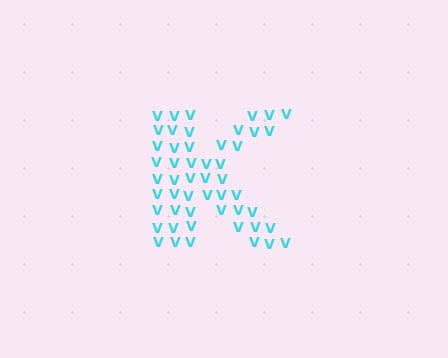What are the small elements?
The small elements are letter V's.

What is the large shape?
The large shape is the letter K.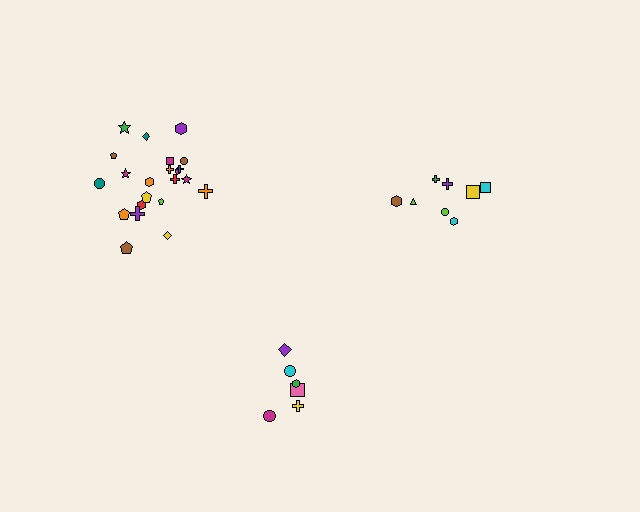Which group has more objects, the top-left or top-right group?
The top-left group.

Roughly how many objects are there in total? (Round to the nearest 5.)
Roughly 35 objects in total.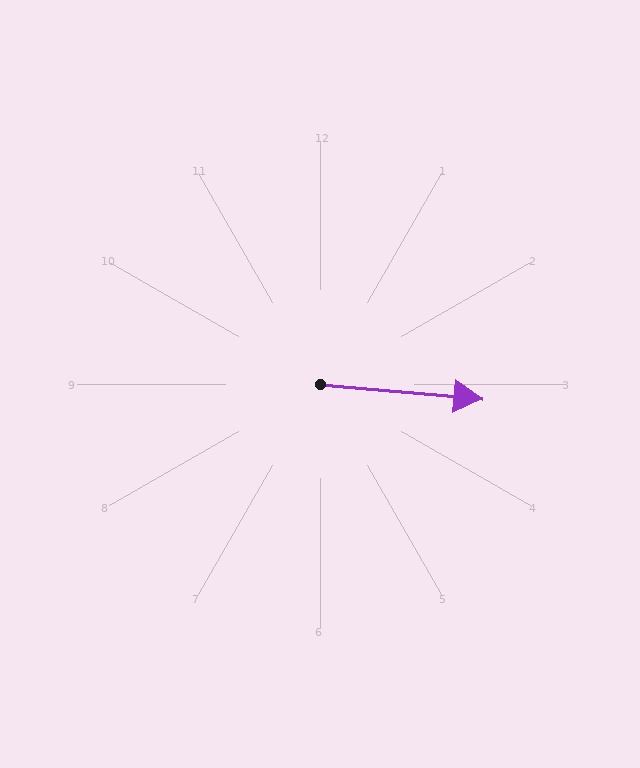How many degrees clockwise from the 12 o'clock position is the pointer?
Approximately 95 degrees.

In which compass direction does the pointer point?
East.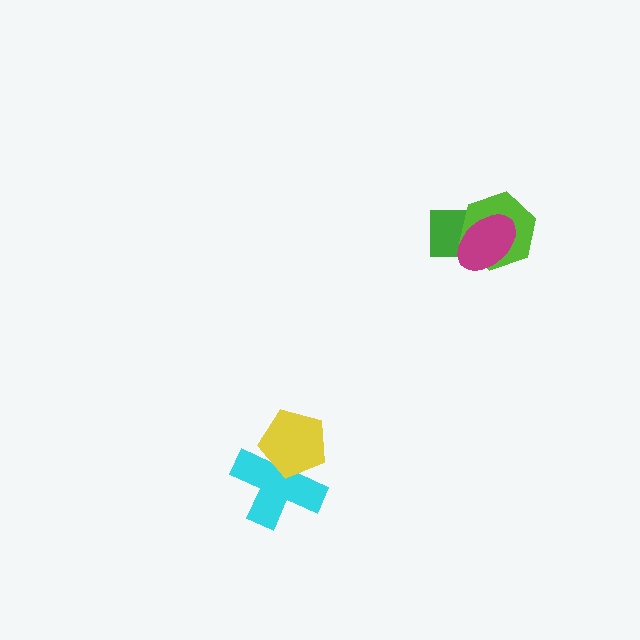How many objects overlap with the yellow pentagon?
1 object overlaps with the yellow pentagon.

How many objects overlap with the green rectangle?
2 objects overlap with the green rectangle.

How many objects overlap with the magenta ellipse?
2 objects overlap with the magenta ellipse.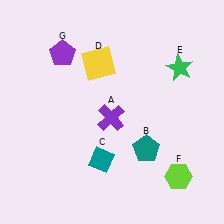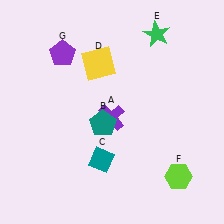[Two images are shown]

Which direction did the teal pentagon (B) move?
The teal pentagon (B) moved left.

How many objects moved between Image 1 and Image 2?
2 objects moved between the two images.